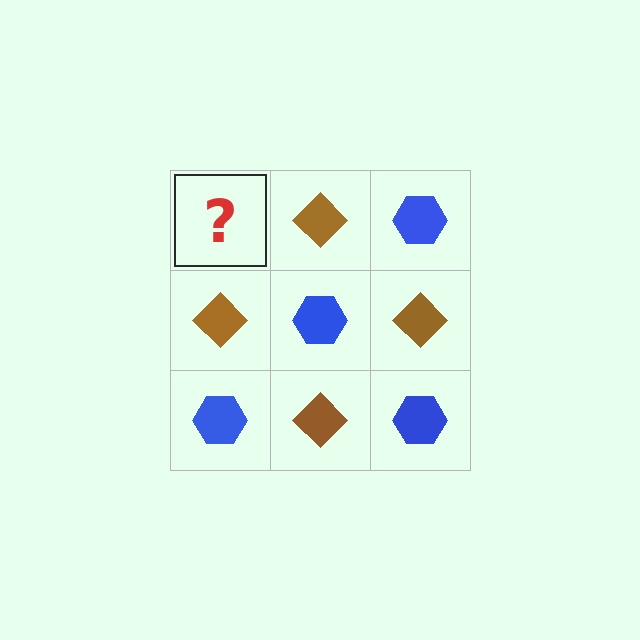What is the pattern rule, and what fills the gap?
The rule is that it alternates blue hexagon and brown diamond in a checkerboard pattern. The gap should be filled with a blue hexagon.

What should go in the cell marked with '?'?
The missing cell should contain a blue hexagon.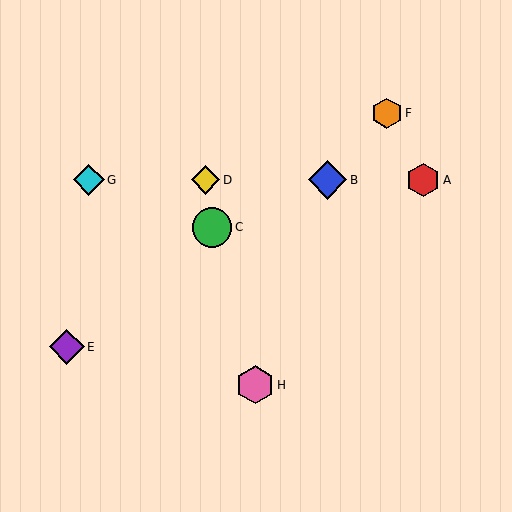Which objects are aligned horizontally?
Objects A, B, D, G are aligned horizontally.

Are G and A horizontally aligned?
Yes, both are at y≈180.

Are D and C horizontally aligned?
No, D is at y≈180 and C is at y≈227.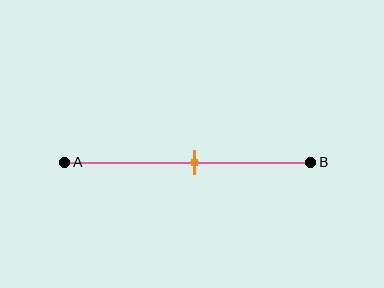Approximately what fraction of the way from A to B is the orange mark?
The orange mark is approximately 55% of the way from A to B.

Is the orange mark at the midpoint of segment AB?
Yes, the mark is approximately at the midpoint.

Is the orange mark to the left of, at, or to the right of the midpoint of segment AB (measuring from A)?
The orange mark is approximately at the midpoint of segment AB.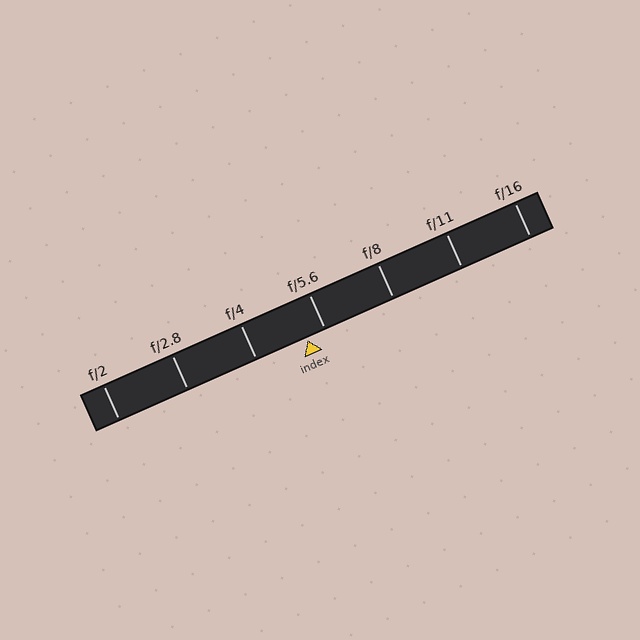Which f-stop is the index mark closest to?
The index mark is closest to f/5.6.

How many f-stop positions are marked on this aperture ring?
There are 7 f-stop positions marked.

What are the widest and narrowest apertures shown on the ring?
The widest aperture shown is f/2 and the narrowest is f/16.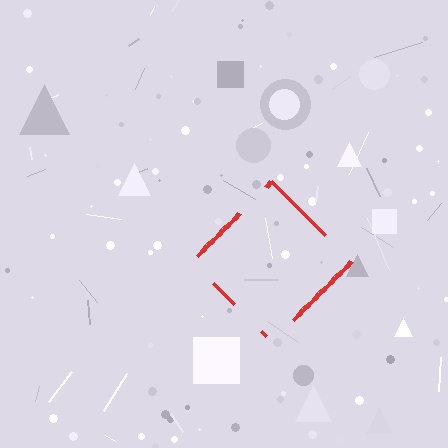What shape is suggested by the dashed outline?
The dashed outline suggests a diamond.